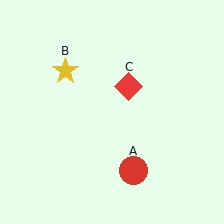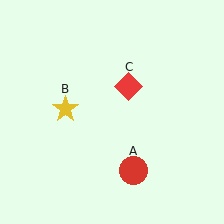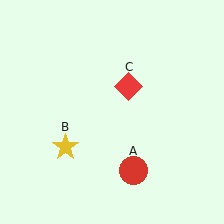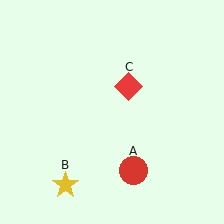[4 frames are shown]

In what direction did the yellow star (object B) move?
The yellow star (object B) moved down.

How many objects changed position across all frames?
1 object changed position: yellow star (object B).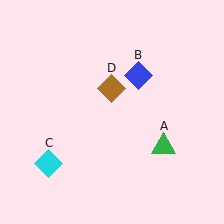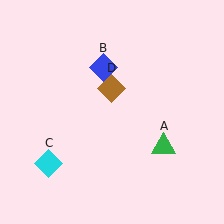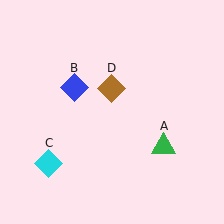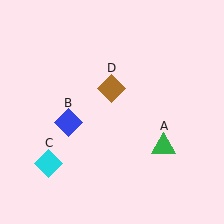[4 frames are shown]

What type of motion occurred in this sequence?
The blue diamond (object B) rotated counterclockwise around the center of the scene.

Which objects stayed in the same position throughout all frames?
Green triangle (object A) and cyan diamond (object C) and brown diamond (object D) remained stationary.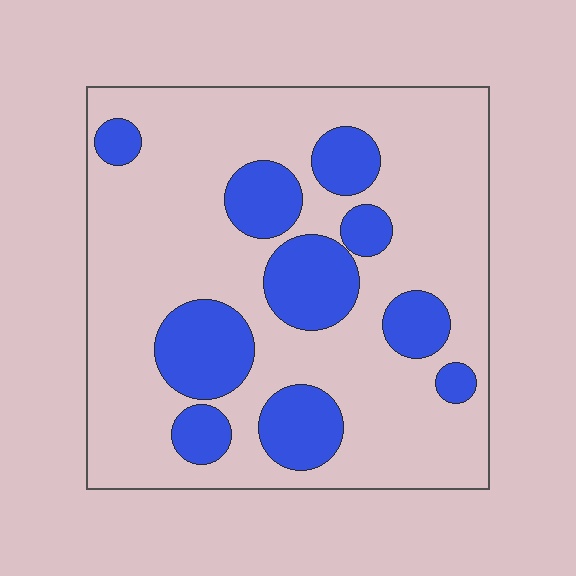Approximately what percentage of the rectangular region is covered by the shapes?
Approximately 25%.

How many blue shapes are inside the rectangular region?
10.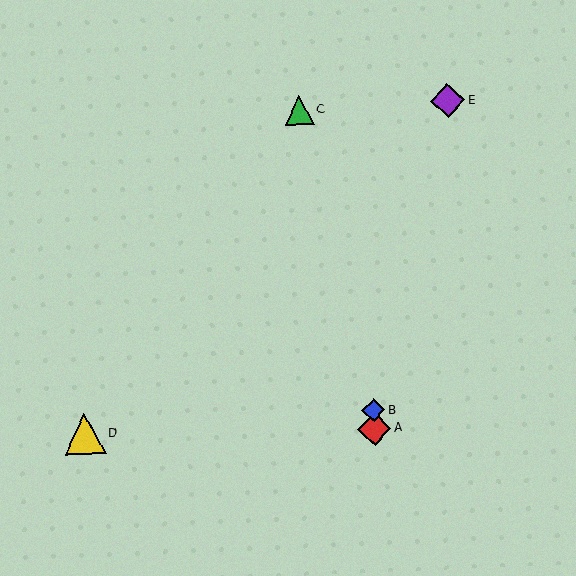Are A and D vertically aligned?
No, A is at x≈374 and D is at x≈85.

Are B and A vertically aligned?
Yes, both are at x≈374.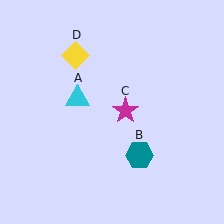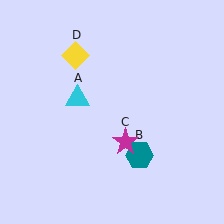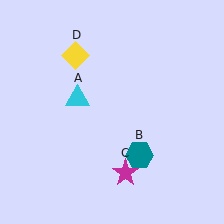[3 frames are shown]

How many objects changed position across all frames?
1 object changed position: magenta star (object C).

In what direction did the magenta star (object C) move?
The magenta star (object C) moved down.